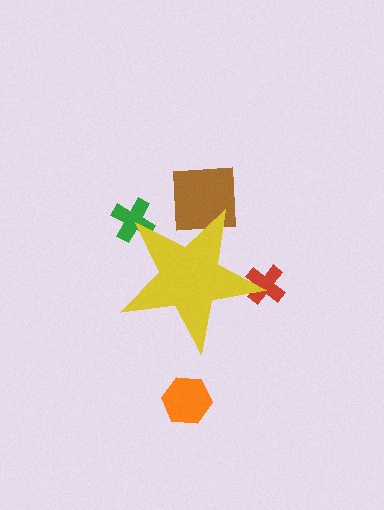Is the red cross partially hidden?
Yes, the red cross is partially hidden behind the yellow star.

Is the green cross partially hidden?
Yes, the green cross is partially hidden behind the yellow star.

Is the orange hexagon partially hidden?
No, the orange hexagon is fully visible.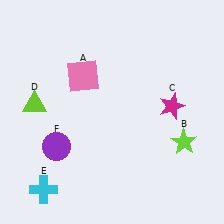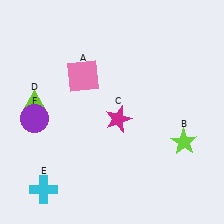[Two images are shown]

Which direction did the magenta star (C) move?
The magenta star (C) moved left.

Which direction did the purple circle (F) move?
The purple circle (F) moved up.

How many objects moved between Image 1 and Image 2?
2 objects moved between the two images.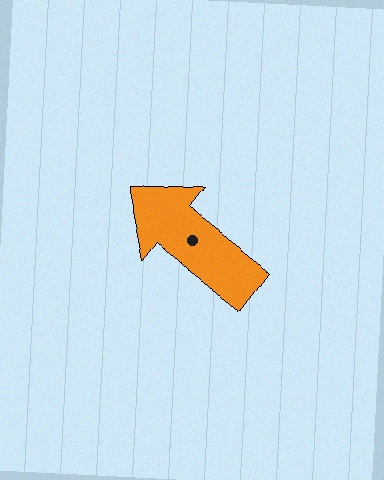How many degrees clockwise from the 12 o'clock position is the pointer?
Approximately 308 degrees.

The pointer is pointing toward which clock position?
Roughly 10 o'clock.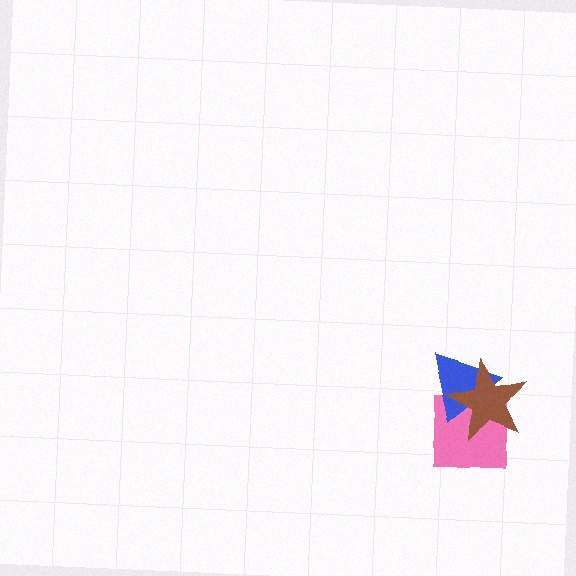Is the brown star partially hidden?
No, no other shape covers it.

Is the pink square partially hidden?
Yes, it is partially covered by another shape.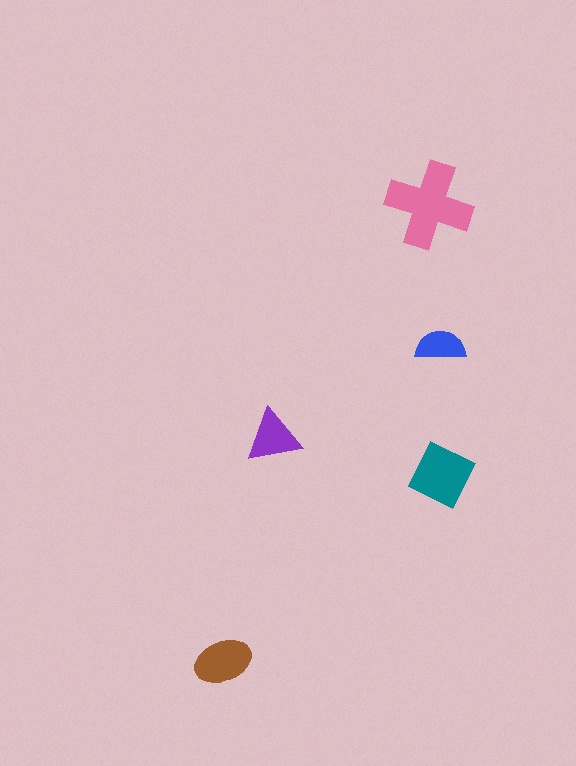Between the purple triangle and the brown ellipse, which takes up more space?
The brown ellipse.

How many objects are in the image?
There are 5 objects in the image.